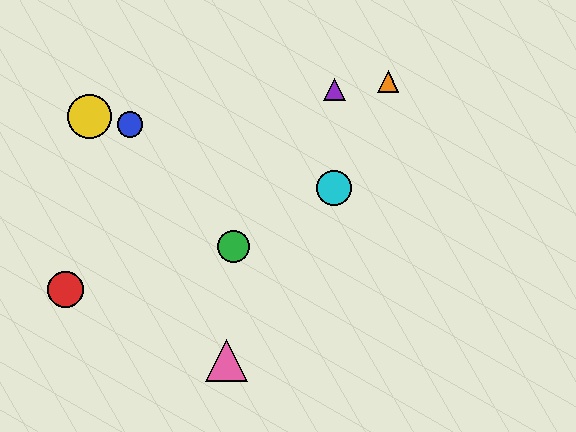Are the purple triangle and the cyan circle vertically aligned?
Yes, both are at x≈334.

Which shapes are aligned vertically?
The purple triangle, the cyan circle are aligned vertically.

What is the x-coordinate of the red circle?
The red circle is at x≈65.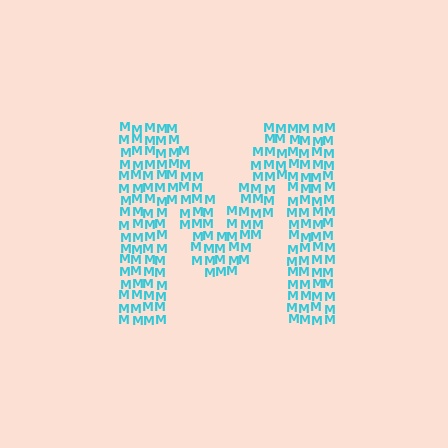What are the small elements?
The small elements are letter M's.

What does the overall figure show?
The overall figure shows the letter M.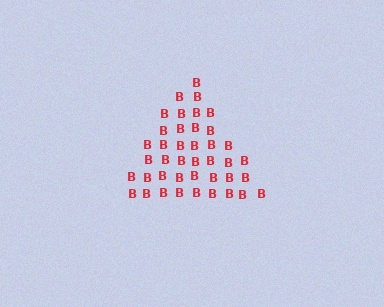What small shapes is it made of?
It is made of small letter B's.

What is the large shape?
The large shape is a triangle.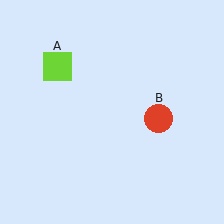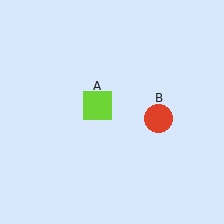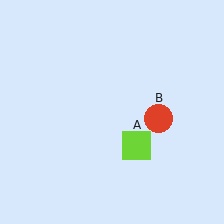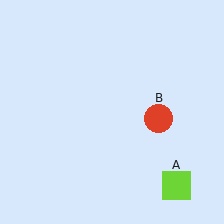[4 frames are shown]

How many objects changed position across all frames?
1 object changed position: lime square (object A).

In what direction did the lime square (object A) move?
The lime square (object A) moved down and to the right.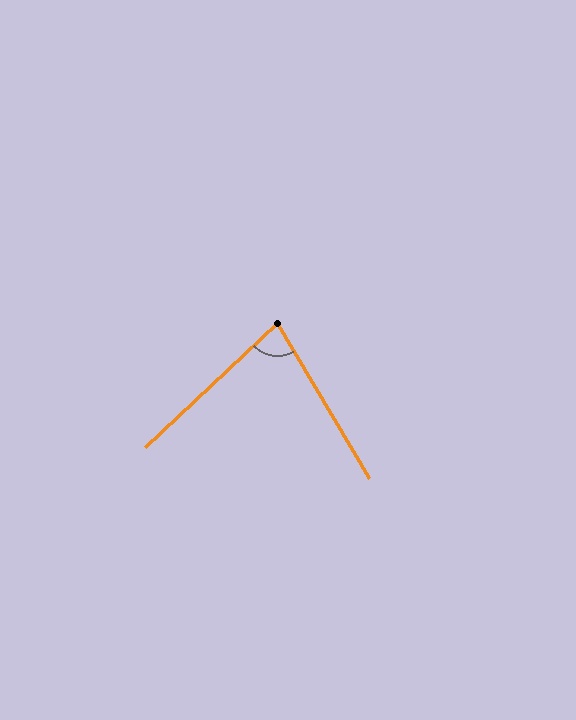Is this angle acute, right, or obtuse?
It is acute.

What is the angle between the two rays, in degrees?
Approximately 77 degrees.